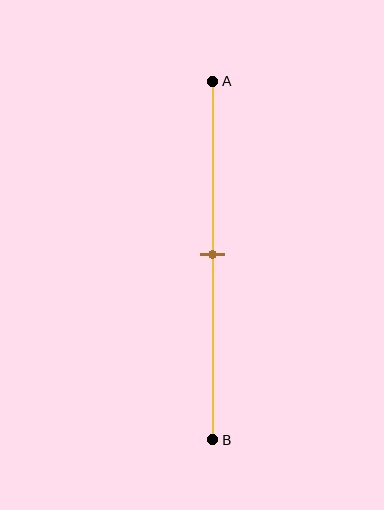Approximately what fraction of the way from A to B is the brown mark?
The brown mark is approximately 50% of the way from A to B.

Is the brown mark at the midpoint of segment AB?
Yes, the mark is approximately at the midpoint.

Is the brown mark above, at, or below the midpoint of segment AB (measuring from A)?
The brown mark is approximately at the midpoint of segment AB.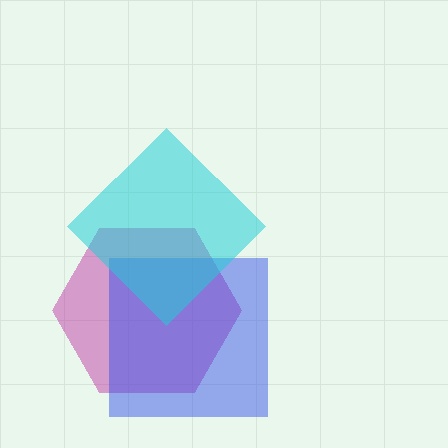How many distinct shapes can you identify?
There are 3 distinct shapes: a magenta hexagon, a blue square, a cyan diamond.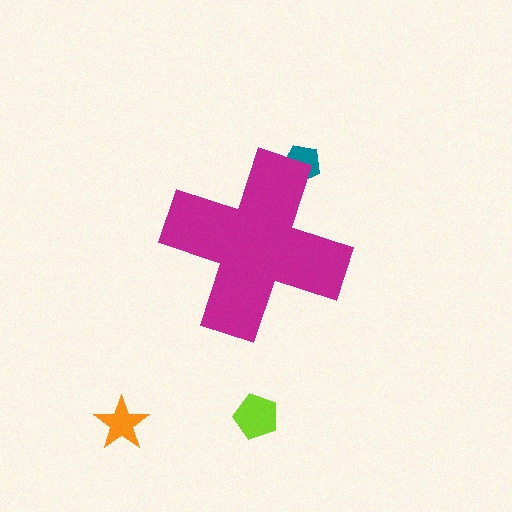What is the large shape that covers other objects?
A magenta cross.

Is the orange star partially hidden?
No, the orange star is fully visible.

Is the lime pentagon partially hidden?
No, the lime pentagon is fully visible.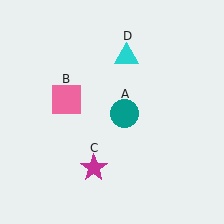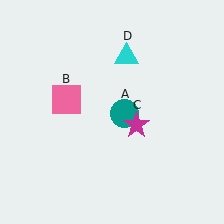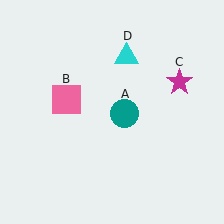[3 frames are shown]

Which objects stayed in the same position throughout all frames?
Teal circle (object A) and pink square (object B) and cyan triangle (object D) remained stationary.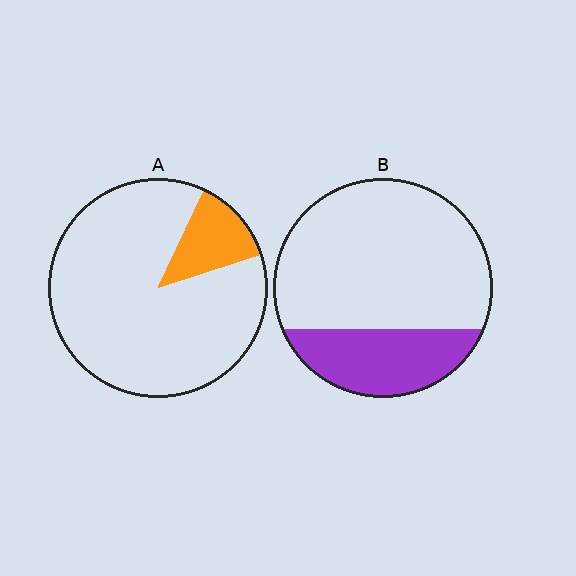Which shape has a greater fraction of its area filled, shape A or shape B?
Shape B.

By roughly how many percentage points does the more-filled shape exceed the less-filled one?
By roughly 15 percentage points (B over A).